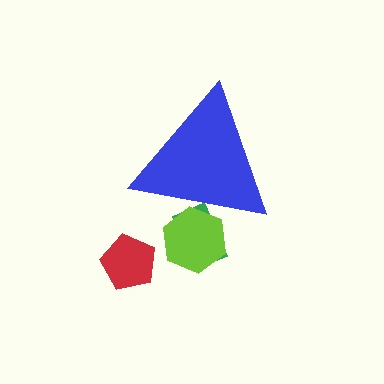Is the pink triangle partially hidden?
Yes, the pink triangle is partially hidden behind the blue triangle.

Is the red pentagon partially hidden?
No, the red pentagon is fully visible.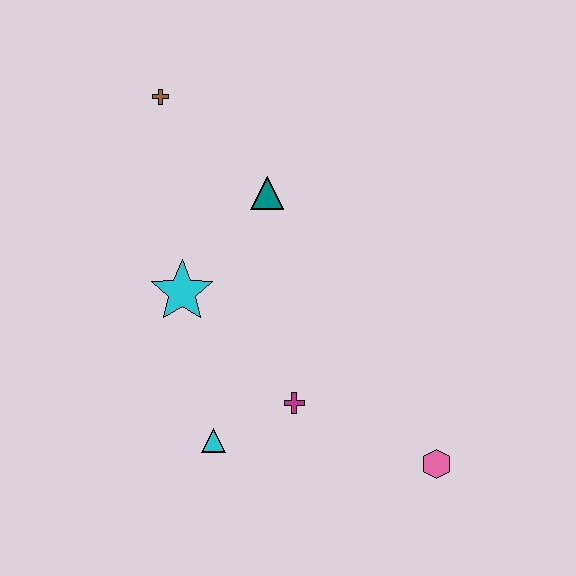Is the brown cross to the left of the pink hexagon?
Yes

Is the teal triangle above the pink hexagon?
Yes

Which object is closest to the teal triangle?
The cyan star is closest to the teal triangle.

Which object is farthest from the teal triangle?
The pink hexagon is farthest from the teal triangle.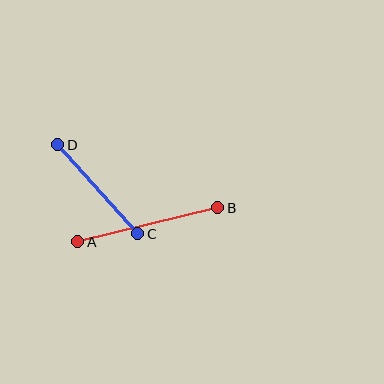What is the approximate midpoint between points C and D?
The midpoint is at approximately (98, 189) pixels.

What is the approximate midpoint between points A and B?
The midpoint is at approximately (148, 225) pixels.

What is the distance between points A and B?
The distance is approximately 144 pixels.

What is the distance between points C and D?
The distance is approximately 120 pixels.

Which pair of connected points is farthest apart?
Points A and B are farthest apart.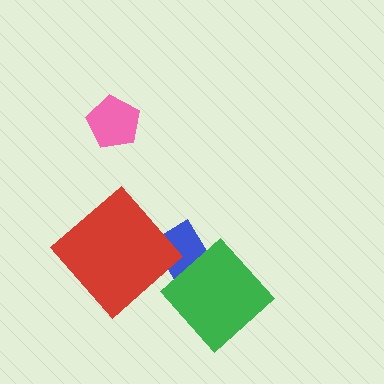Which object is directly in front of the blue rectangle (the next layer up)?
The green diamond is directly in front of the blue rectangle.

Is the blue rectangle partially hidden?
Yes, it is partially covered by another shape.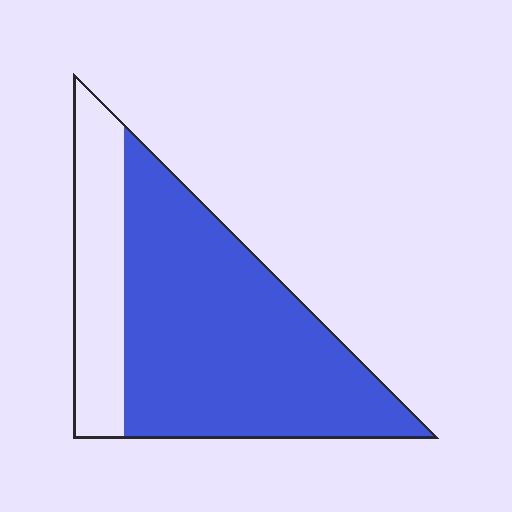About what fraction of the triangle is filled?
About three quarters (3/4).